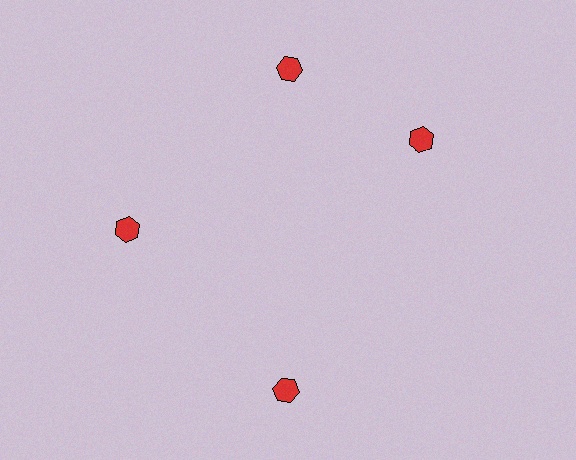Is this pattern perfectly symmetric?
No. The 4 red hexagons are arranged in a ring, but one element near the 3 o'clock position is rotated out of alignment along the ring, breaking the 4-fold rotational symmetry.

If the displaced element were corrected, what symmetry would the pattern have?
It would have 4-fold rotational symmetry — the pattern would map onto itself every 90 degrees.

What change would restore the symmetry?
The symmetry would be restored by rotating it back into even spacing with its neighbors so that all 4 hexagons sit at equal angles and equal distance from the center.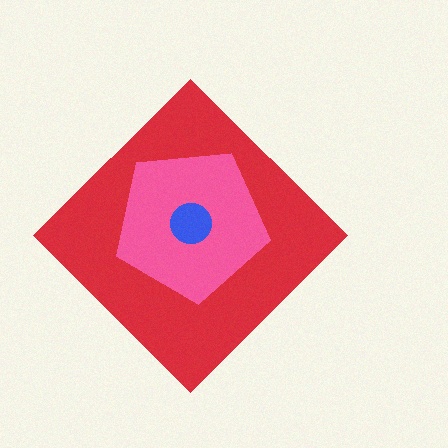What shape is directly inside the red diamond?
The pink pentagon.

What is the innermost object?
The blue circle.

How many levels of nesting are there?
3.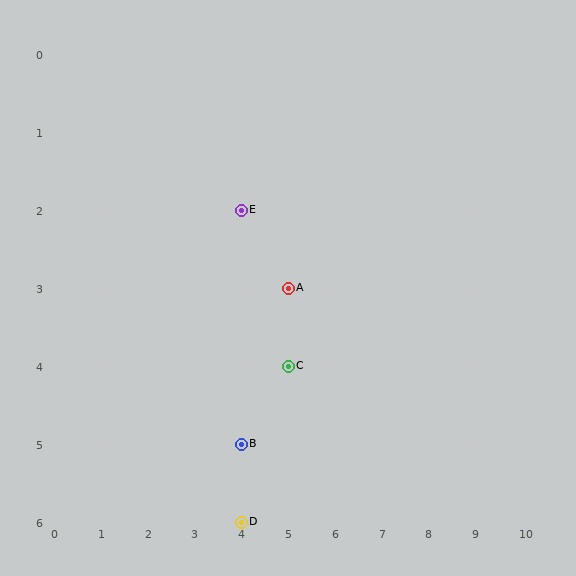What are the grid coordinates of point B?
Point B is at grid coordinates (4, 5).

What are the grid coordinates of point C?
Point C is at grid coordinates (5, 4).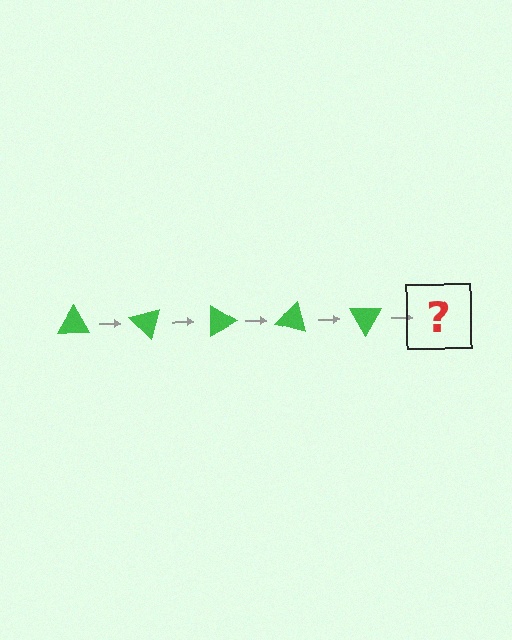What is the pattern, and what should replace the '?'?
The pattern is that the triangle rotates 45 degrees each step. The '?' should be a green triangle rotated 225 degrees.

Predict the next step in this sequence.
The next step is a green triangle rotated 225 degrees.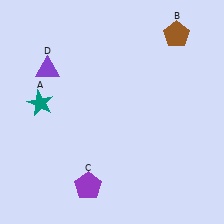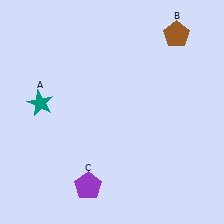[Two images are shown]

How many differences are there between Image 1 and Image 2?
There is 1 difference between the two images.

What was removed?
The purple triangle (D) was removed in Image 2.